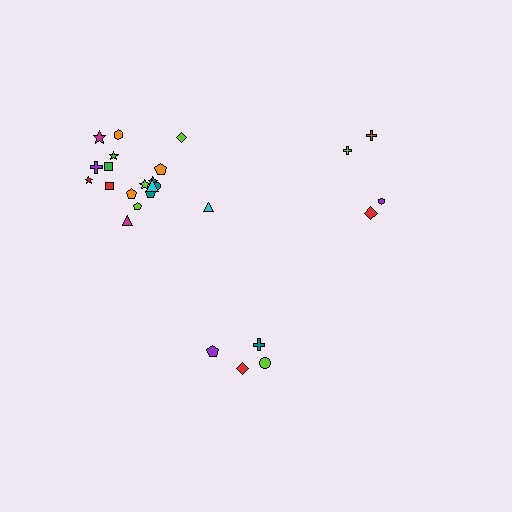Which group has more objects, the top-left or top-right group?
The top-left group.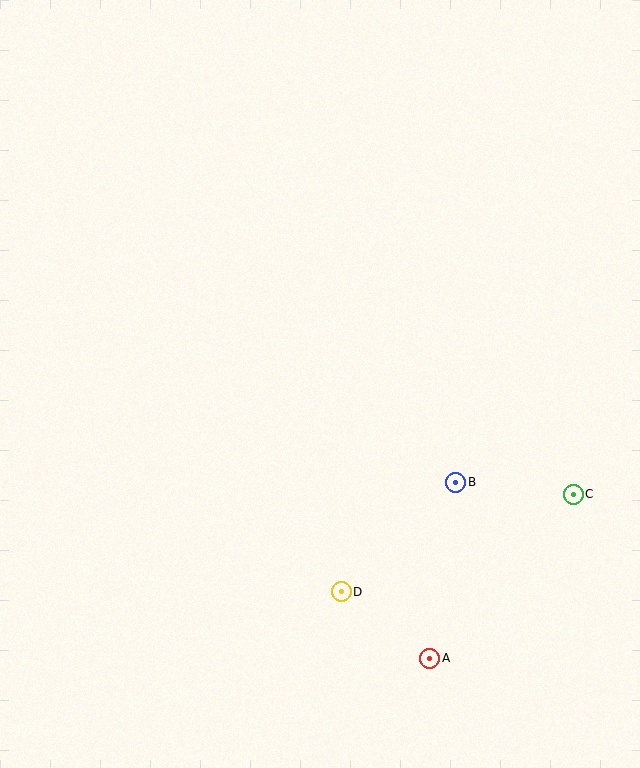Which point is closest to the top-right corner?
Point C is closest to the top-right corner.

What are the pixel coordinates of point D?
Point D is at (341, 592).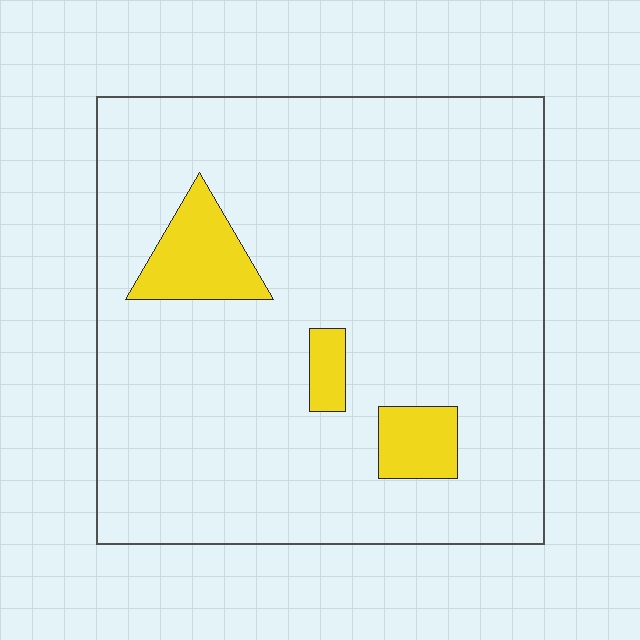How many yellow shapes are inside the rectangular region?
3.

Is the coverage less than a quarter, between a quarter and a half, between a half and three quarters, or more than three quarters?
Less than a quarter.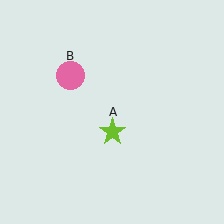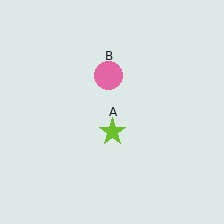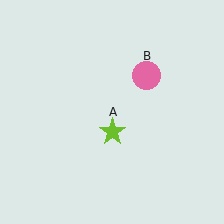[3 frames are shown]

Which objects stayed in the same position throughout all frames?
Lime star (object A) remained stationary.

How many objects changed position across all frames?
1 object changed position: pink circle (object B).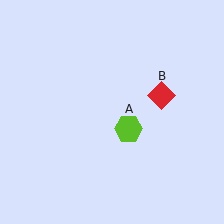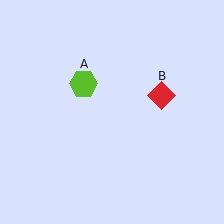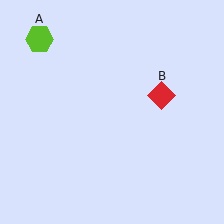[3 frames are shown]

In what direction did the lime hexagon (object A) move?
The lime hexagon (object A) moved up and to the left.